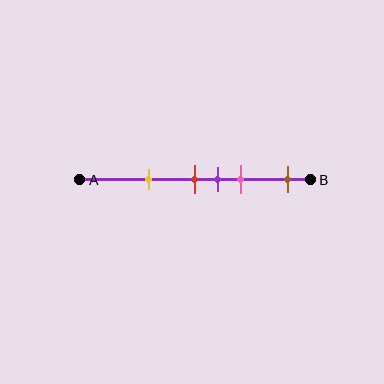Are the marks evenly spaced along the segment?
No, the marks are not evenly spaced.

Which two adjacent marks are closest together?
The red and purple marks are the closest adjacent pair.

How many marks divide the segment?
There are 5 marks dividing the segment.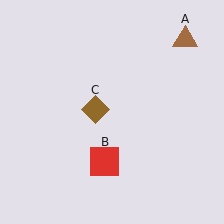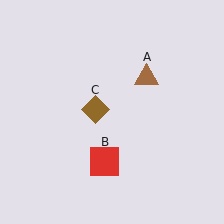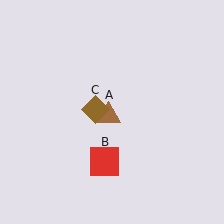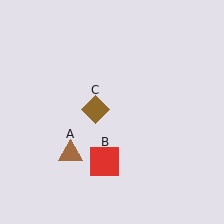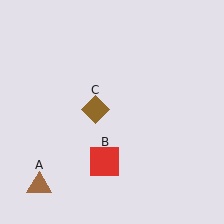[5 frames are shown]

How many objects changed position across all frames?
1 object changed position: brown triangle (object A).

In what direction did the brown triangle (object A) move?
The brown triangle (object A) moved down and to the left.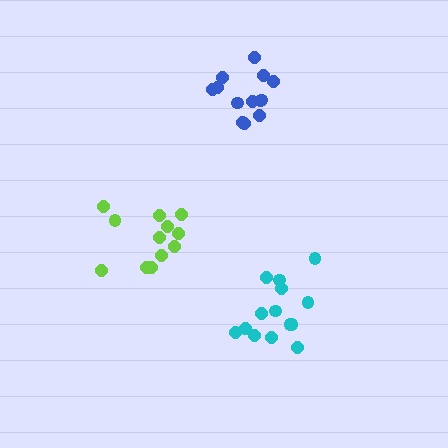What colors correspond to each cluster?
The clusters are colored: blue, lime, cyan.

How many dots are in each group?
Group 1: 13 dots, Group 2: 12 dots, Group 3: 14 dots (39 total).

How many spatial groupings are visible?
There are 3 spatial groupings.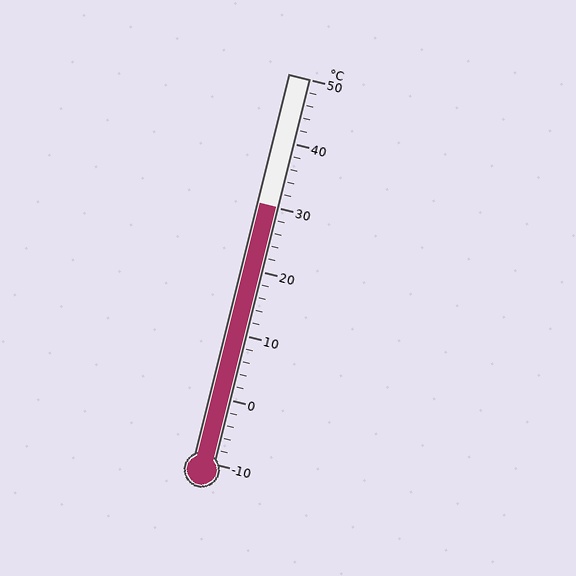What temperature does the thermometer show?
The thermometer shows approximately 30°C.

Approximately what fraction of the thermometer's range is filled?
The thermometer is filled to approximately 65% of its range.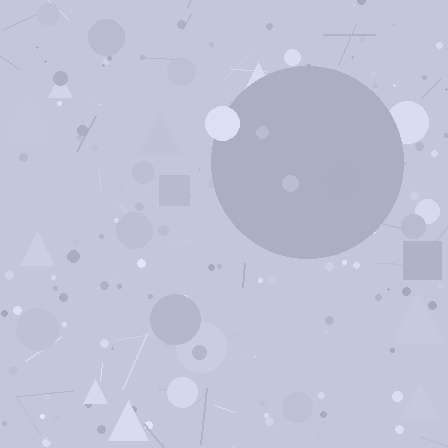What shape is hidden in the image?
A circle is hidden in the image.